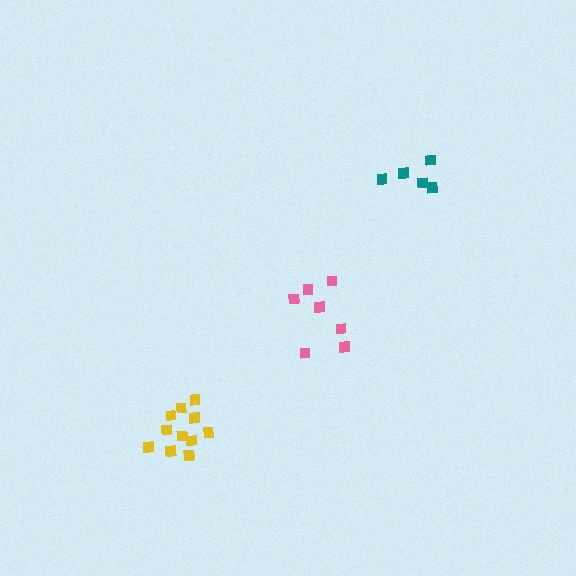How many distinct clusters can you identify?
There are 3 distinct clusters.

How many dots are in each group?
Group 1: 5 dots, Group 2: 7 dots, Group 3: 11 dots (23 total).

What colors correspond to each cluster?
The clusters are colored: teal, pink, yellow.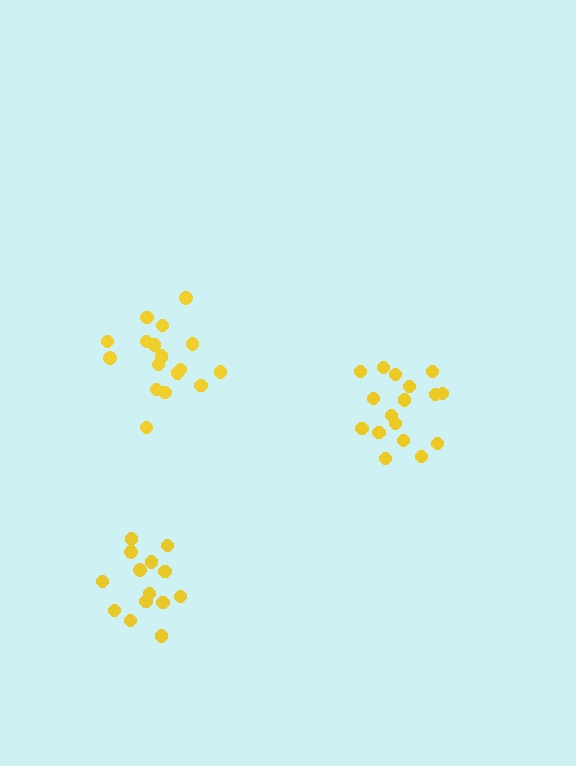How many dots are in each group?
Group 1: 18 dots, Group 2: 17 dots, Group 3: 14 dots (49 total).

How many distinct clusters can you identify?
There are 3 distinct clusters.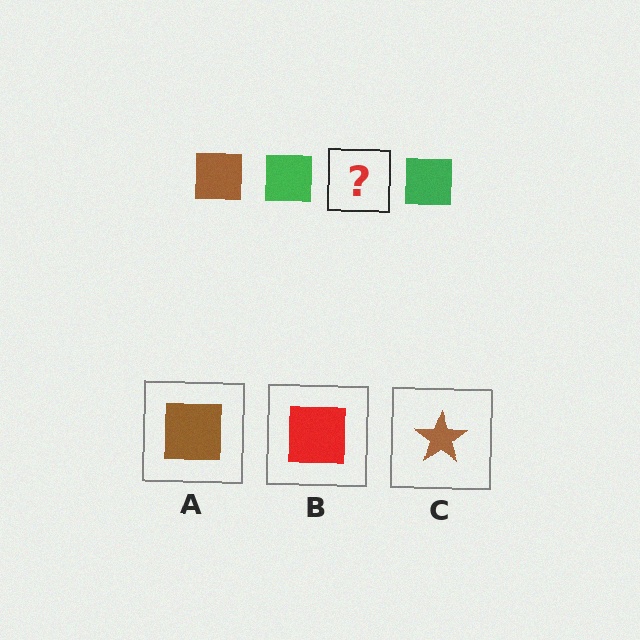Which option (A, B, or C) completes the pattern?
A.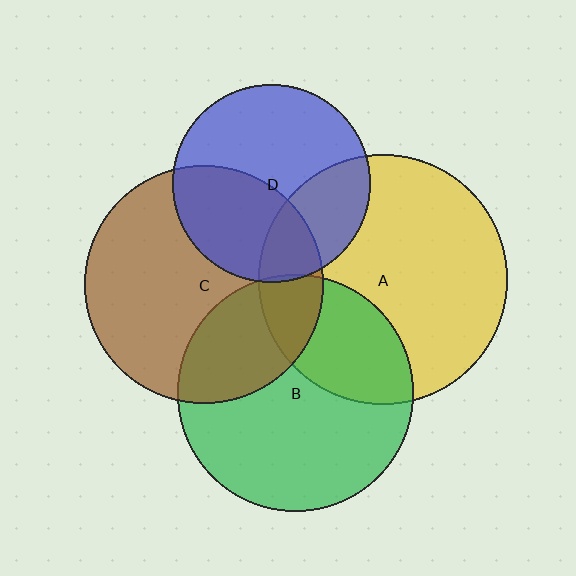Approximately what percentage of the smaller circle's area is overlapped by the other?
Approximately 40%.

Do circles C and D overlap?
Yes.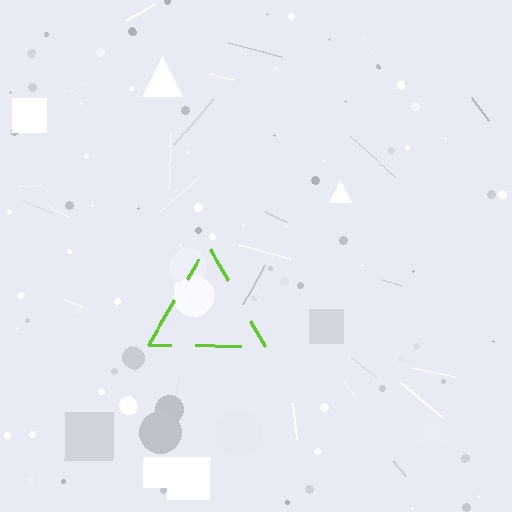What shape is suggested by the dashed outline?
The dashed outline suggests a triangle.